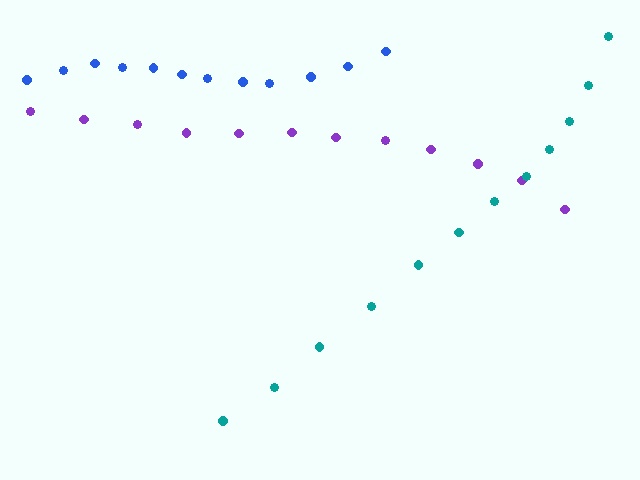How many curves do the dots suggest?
There are 3 distinct paths.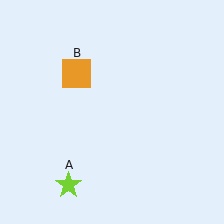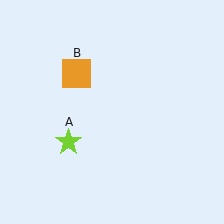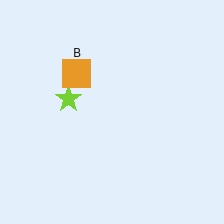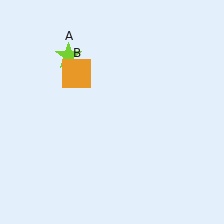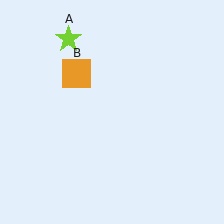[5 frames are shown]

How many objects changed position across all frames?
1 object changed position: lime star (object A).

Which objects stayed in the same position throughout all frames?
Orange square (object B) remained stationary.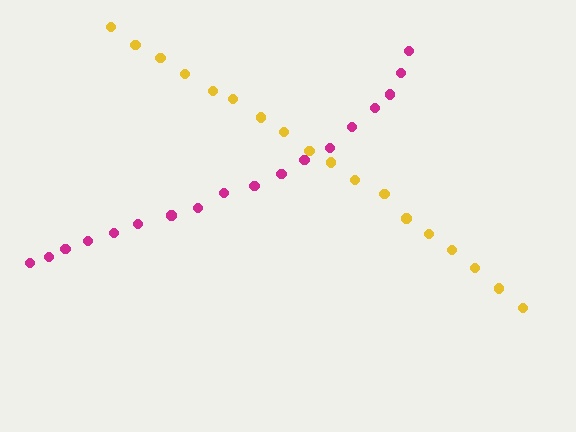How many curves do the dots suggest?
There are 2 distinct paths.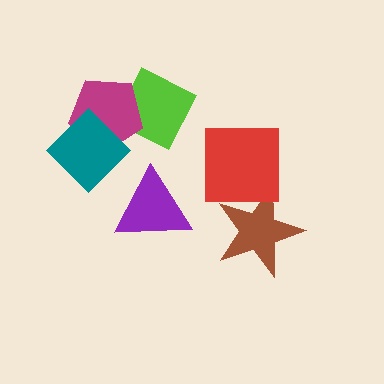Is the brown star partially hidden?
Yes, it is partially covered by another shape.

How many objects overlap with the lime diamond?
1 object overlaps with the lime diamond.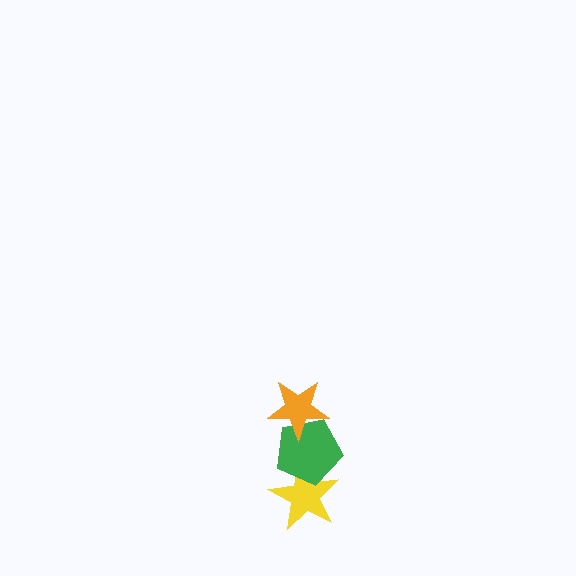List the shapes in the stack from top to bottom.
From top to bottom: the orange star, the green pentagon, the yellow star.